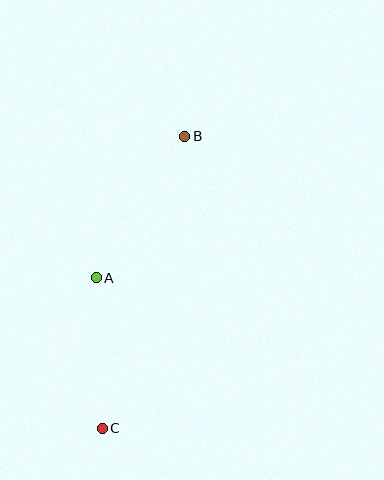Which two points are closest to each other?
Points A and C are closest to each other.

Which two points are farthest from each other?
Points B and C are farthest from each other.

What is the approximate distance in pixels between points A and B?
The distance between A and B is approximately 167 pixels.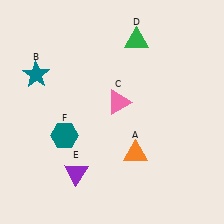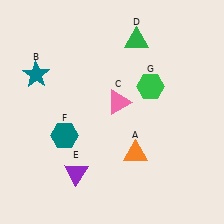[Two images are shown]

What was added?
A green hexagon (G) was added in Image 2.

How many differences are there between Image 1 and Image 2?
There is 1 difference between the two images.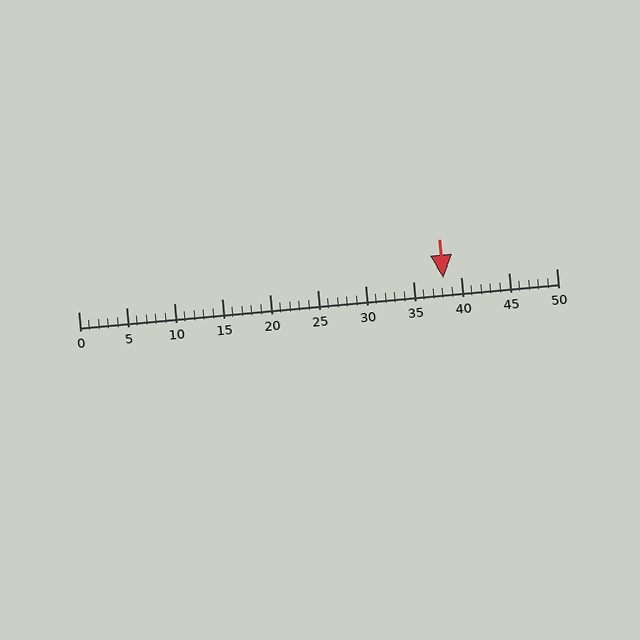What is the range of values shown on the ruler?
The ruler shows values from 0 to 50.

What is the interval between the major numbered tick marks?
The major tick marks are spaced 5 units apart.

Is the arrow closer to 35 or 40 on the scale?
The arrow is closer to 40.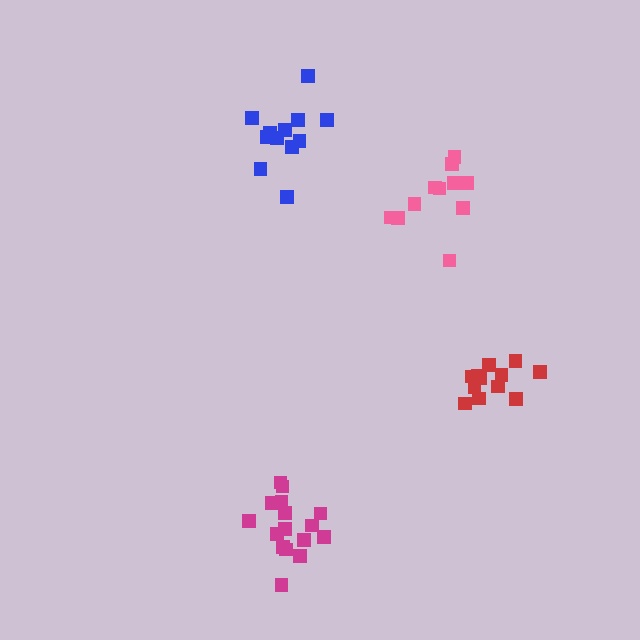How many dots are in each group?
Group 1: 12 dots, Group 2: 11 dots, Group 3: 12 dots, Group 4: 16 dots (51 total).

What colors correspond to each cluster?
The clusters are colored: blue, pink, red, magenta.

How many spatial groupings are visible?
There are 4 spatial groupings.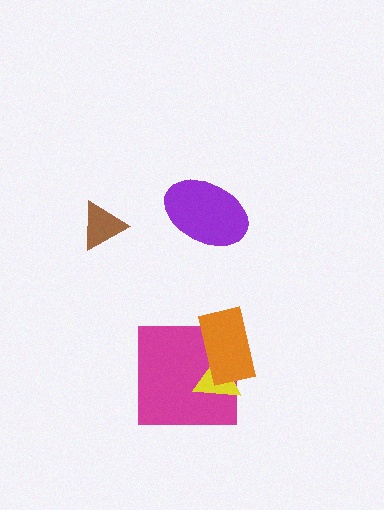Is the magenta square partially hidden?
Yes, it is partially covered by another shape.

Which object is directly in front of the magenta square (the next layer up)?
The yellow triangle is directly in front of the magenta square.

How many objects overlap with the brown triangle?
0 objects overlap with the brown triangle.